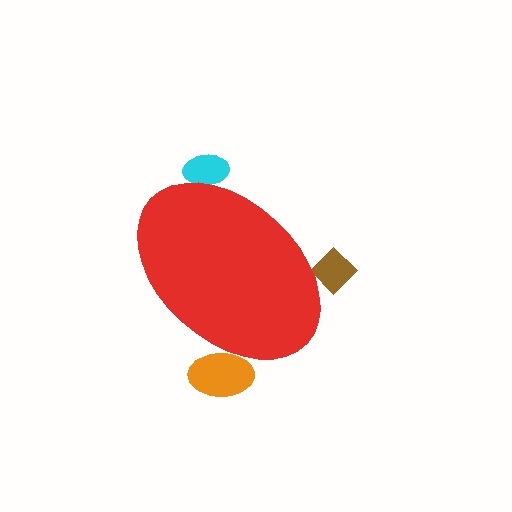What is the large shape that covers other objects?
A red ellipse.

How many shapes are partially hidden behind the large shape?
3 shapes are partially hidden.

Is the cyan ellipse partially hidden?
Yes, the cyan ellipse is partially hidden behind the red ellipse.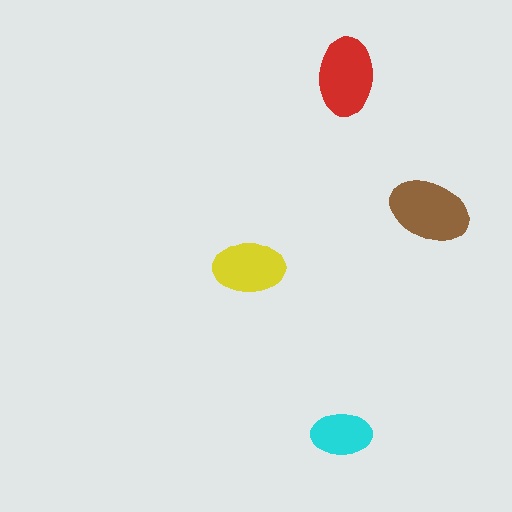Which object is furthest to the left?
The yellow ellipse is leftmost.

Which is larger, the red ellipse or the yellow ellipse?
The red one.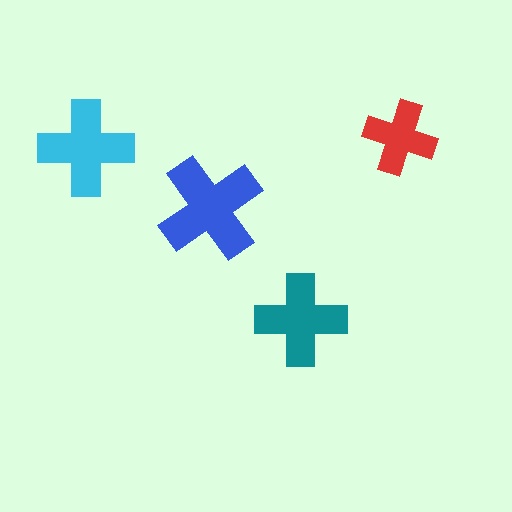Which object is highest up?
The red cross is topmost.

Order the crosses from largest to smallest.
the blue one, the cyan one, the teal one, the red one.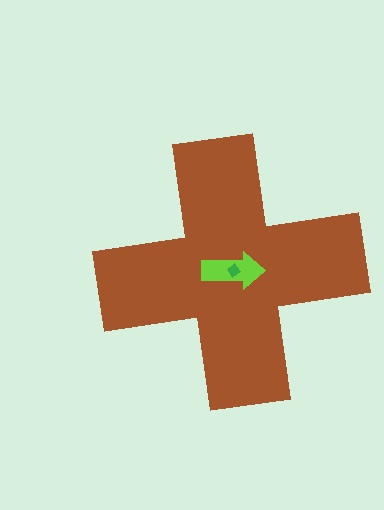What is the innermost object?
The green diamond.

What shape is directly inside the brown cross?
The lime arrow.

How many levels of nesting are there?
3.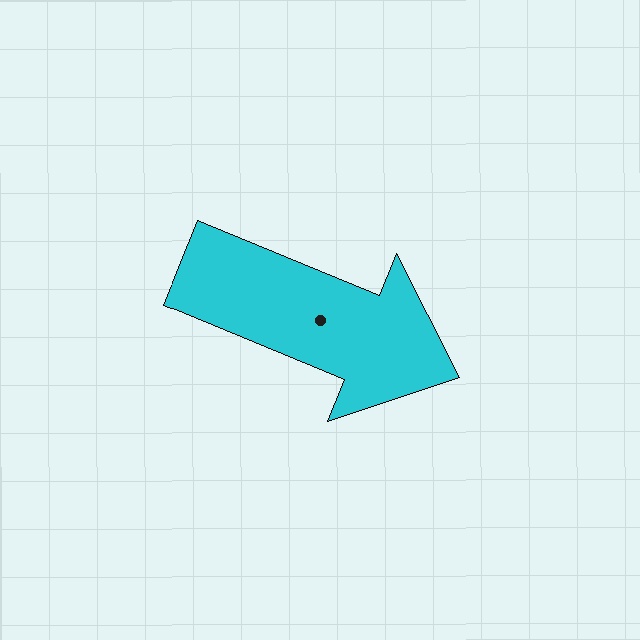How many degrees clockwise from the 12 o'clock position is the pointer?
Approximately 112 degrees.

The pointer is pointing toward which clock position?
Roughly 4 o'clock.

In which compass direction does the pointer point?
East.